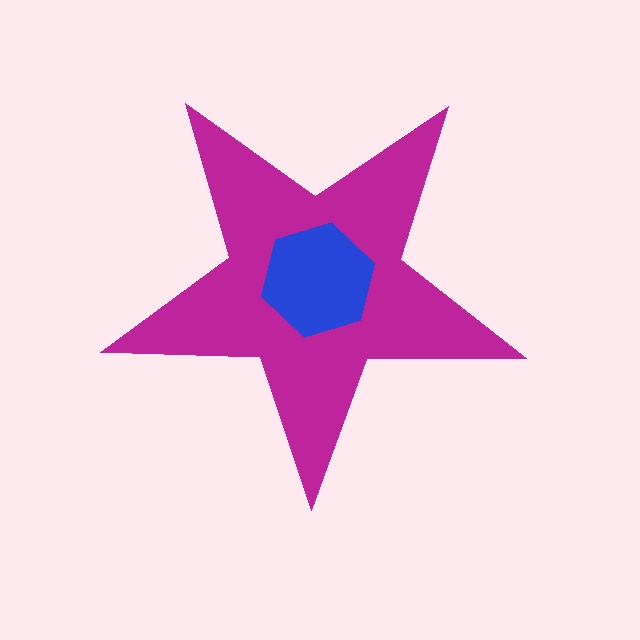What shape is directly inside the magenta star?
The blue hexagon.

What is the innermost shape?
The blue hexagon.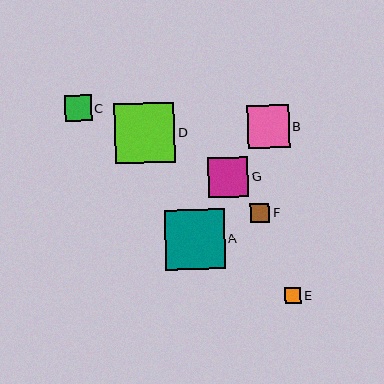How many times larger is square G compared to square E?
Square G is approximately 2.5 times the size of square E.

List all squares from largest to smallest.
From largest to smallest: D, A, B, G, C, F, E.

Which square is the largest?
Square D is the largest with a size of approximately 60 pixels.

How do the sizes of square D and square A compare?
Square D and square A are approximately the same size.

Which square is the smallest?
Square E is the smallest with a size of approximately 17 pixels.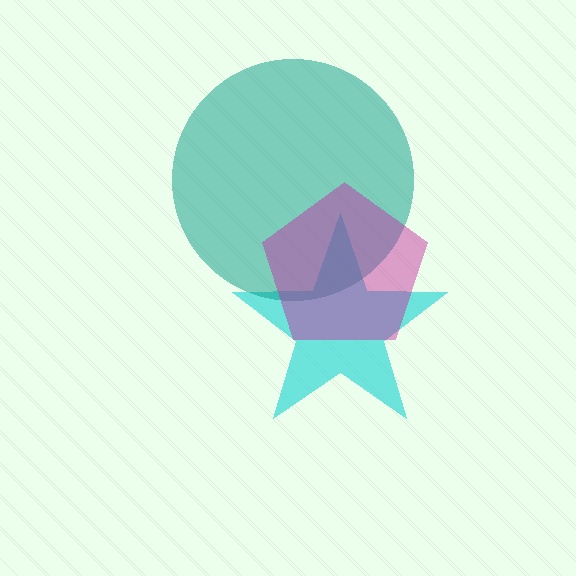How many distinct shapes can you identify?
There are 3 distinct shapes: a cyan star, a teal circle, a magenta pentagon.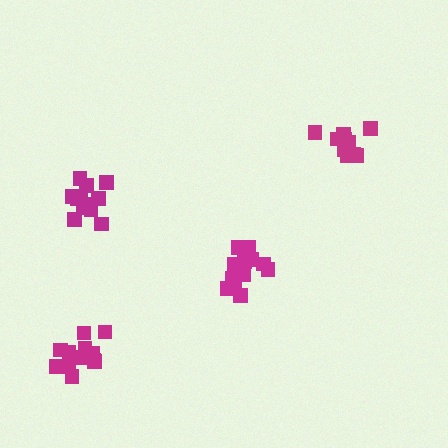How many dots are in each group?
Group 1: 13 dots, Group 2: 12 dots, Group 3: 13 dots, Group 4: 10 dots (48 total).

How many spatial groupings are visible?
There are 4 spatial groupings.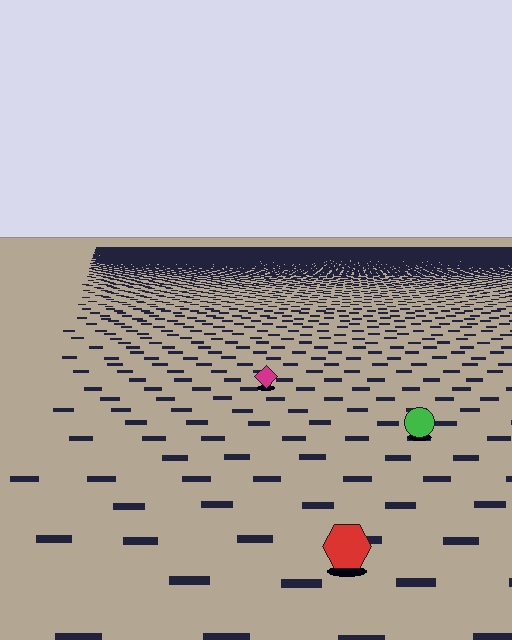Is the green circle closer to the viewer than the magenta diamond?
Yes. The green circle is closer — you can tell from the texture gradient: the ground texture is coarser near it.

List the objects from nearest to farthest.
From nearest to farthest: the red hexagon, the green circle, the magenta diamond.